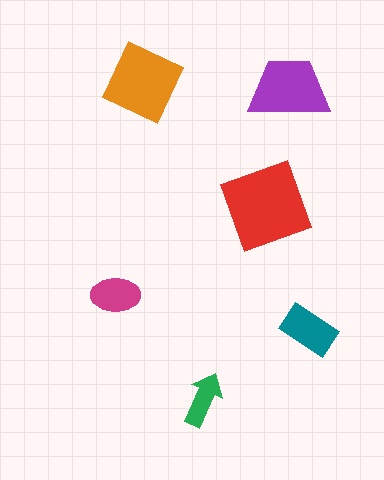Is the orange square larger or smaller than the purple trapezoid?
Larger.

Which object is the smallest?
The green arrow.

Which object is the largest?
The red diamond.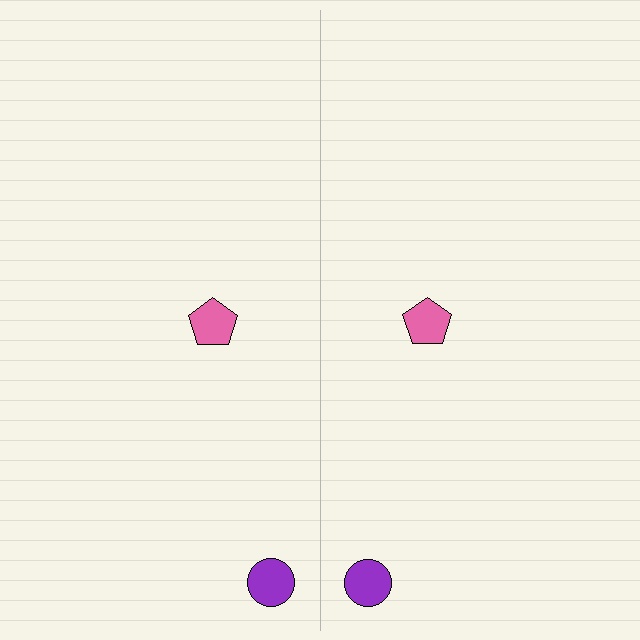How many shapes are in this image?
There are 4 shapes in this image.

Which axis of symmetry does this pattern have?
The pattern has a vertical axis of symmetry running through the center of the image.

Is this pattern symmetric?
Yes, this pattern has bilateral (reflection) symmetry.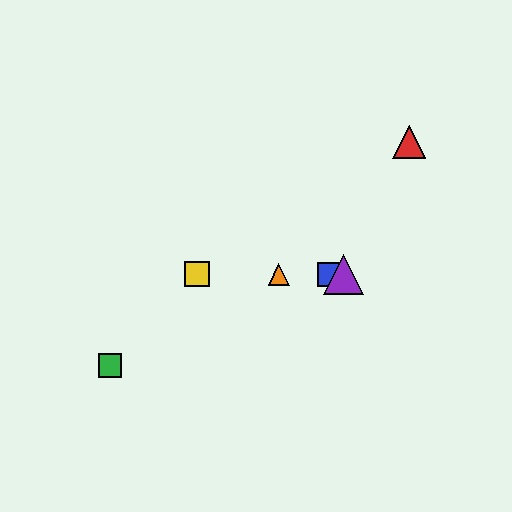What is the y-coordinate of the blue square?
The blue square is at y≈274.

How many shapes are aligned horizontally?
4 shapes (the blue square, the yellow square, the purple triangle, the orange triangle) are aligned horizontally.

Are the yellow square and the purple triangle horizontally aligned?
Yes, both are at y≈274.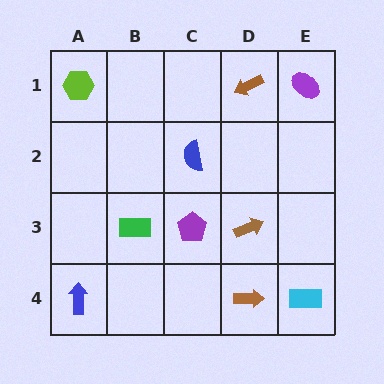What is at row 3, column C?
A purple pentagon.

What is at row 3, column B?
A green rectangle.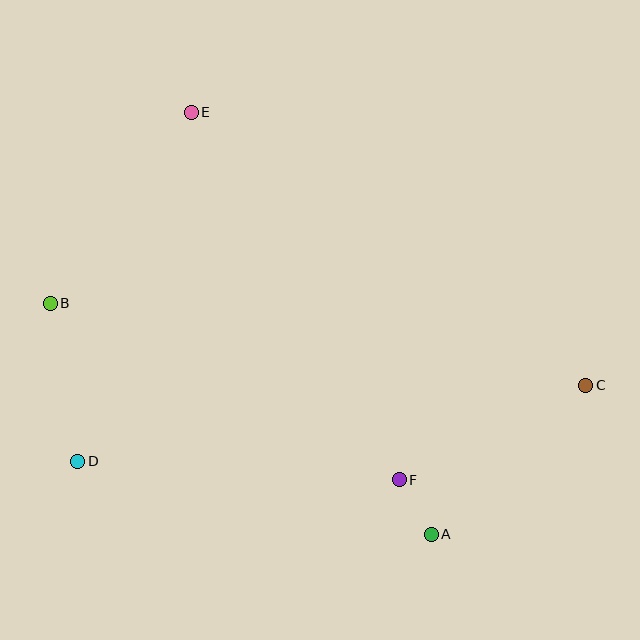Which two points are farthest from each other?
Points B and C are farthest from each other.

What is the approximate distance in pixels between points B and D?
The distance between B and D is approximately 160 pixels.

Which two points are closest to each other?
Points A and F are closest to each other.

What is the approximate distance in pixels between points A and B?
The distance between A and B is approximately 445 pixels.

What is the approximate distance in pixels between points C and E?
The distance between C and E is approximately 480 pixels.